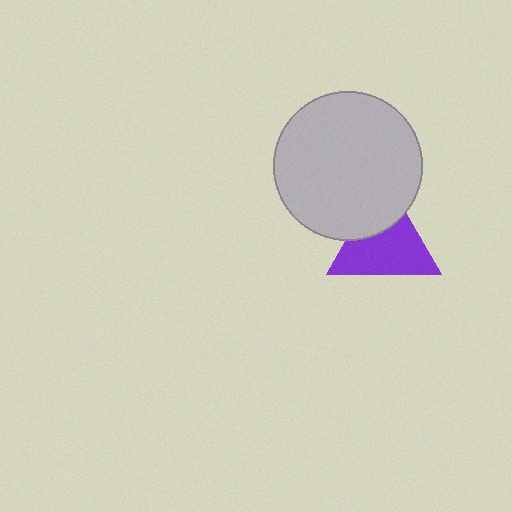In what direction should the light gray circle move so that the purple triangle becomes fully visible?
The light gray circle should move up. That is the shortest direction to clear the overlap and leave the purple triangle fully visible.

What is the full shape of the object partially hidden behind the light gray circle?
The partially hidden object is a purple triangle.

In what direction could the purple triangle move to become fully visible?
The purple triangle could move down. That would shift it out from behind the light gray circle entirely.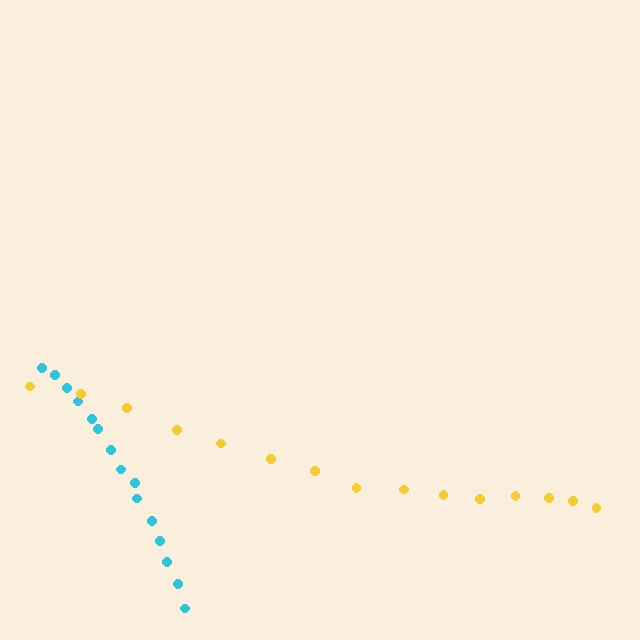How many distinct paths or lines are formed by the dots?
There are 2 distinct paths.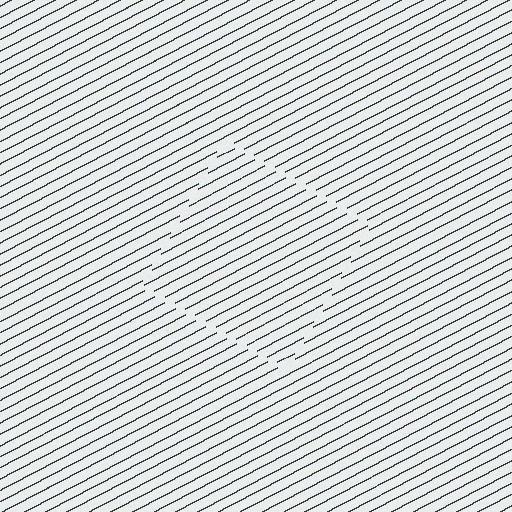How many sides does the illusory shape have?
4 sides — the line-ends trace a square.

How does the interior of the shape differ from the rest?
The interior of the shape contains the same grating, shifted by half a period — the contour is defined by the phase discontinuity where line-ends from the inner and outer gratings abut.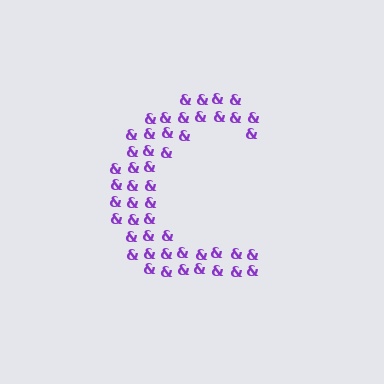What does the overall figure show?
The overall figure shows the letter C.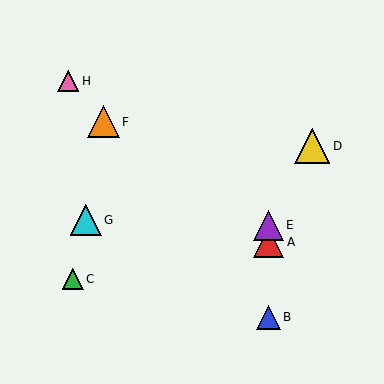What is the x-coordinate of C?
Object C is at x≈73.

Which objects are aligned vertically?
Objects A, B, E are aligned vertically.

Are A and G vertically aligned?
No, A is at x≈268 and G is at x≈86.